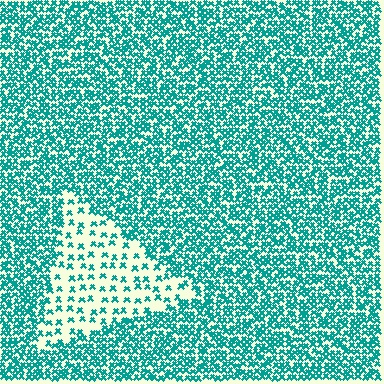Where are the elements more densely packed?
The elements are more densely packed outside the triangle boundary.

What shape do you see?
I see a triangle.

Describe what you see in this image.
The image contains small teal elements arranged at two different densities. A triangle-shaped region is visible where the elements are less densely packed than the surrounding area.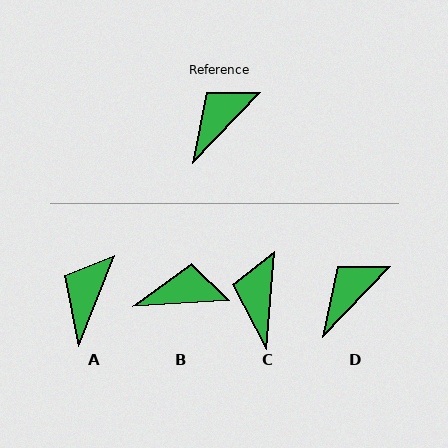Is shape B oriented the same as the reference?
No, it is off by about 42 degrees.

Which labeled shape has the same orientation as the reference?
D.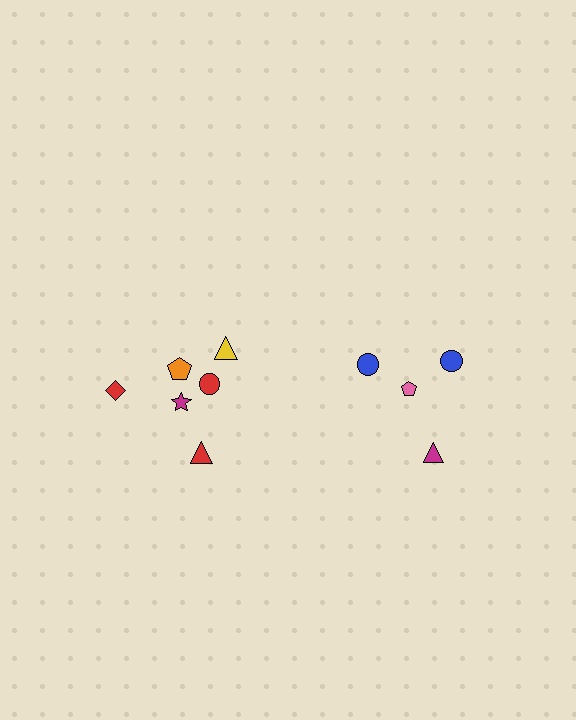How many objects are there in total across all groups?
There are 10 objects.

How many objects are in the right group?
There are 4 objects.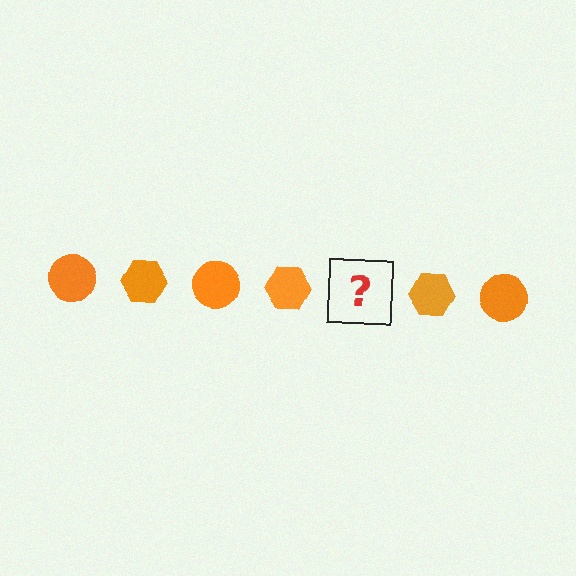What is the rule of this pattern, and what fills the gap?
The rule is that the pattern cycles through circle, hexagon shapes in orange. The gap should be filled with an orange circle.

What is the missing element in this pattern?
The missing element is an orange circle.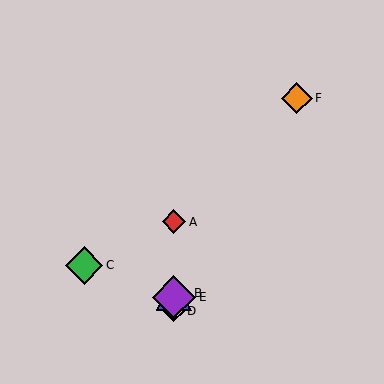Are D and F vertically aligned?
No, D is at x≈174 and F is at x≈297.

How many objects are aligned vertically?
4 objects (A, B, D, E) are aligned vertically.